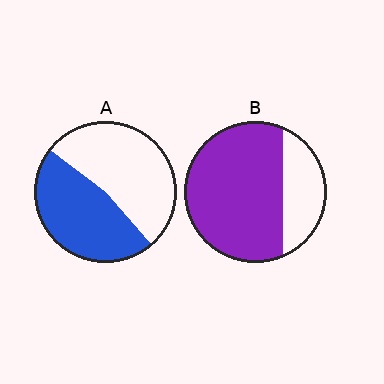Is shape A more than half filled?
Roughly half.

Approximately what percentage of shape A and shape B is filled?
A is approximately 45% and B is approximately 75%.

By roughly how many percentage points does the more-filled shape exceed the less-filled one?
By roughly 25 percentage points (B over A).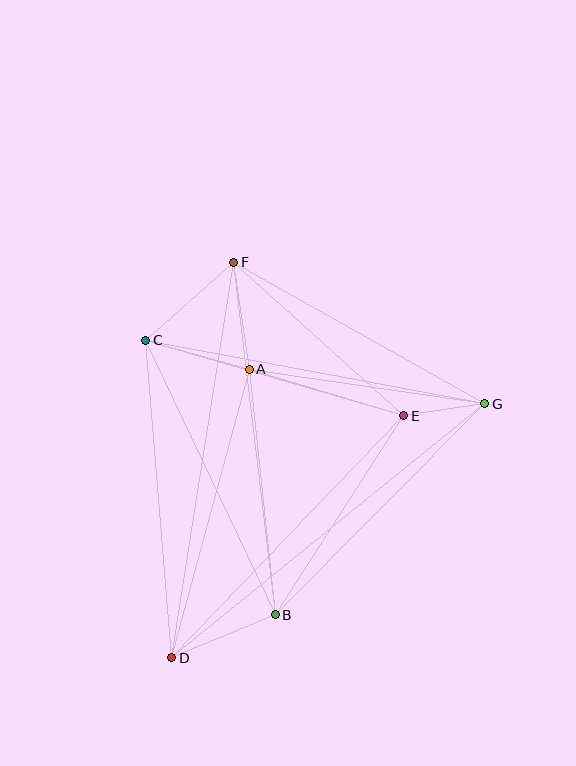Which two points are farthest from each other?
Points D and G are farthest from each other.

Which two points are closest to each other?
Points E and G are closest to each other.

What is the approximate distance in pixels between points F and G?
The distance between F and G is approximately 288 pixels.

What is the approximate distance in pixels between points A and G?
The distance between A and G is approximately 238 pixels.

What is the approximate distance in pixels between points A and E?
The distance between A and E is approximately 161 pixels.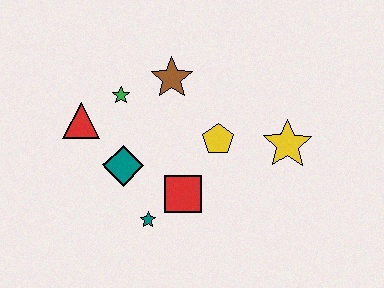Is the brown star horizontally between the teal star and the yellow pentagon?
Yes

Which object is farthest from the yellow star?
The red triangle is farthest from the yellow star.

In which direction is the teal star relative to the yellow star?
The teal star is to the left of the yellow star.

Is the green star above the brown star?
No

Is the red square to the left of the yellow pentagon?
Yes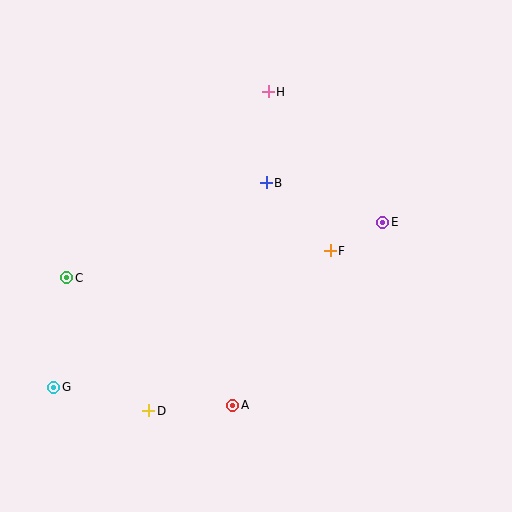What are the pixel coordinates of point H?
Point H is at (268, 92).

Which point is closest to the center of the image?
Point B at (266, 183) is closest to the center.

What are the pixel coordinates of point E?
Point E is at (383, 222).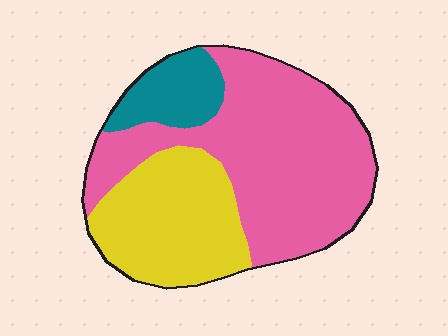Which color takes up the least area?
Teal, at roughly 10%.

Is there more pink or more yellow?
Pink.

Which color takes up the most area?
Pink, at roughly 55%.